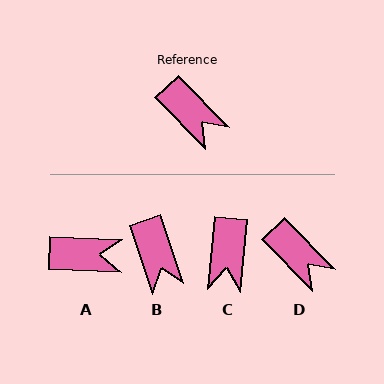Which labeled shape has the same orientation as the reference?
D.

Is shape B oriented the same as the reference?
No, it is off by about 25 degrees.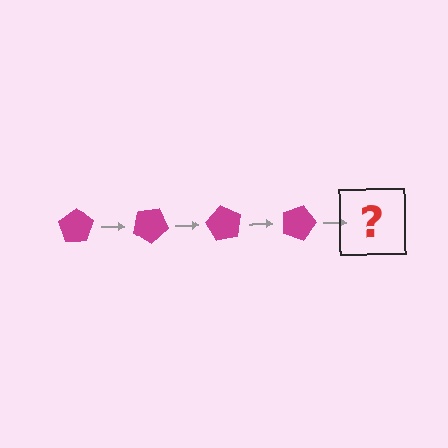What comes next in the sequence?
The next element should be a magenta pentagon rotated 120 degrees.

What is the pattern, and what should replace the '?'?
The pattern is that the pentagon rotates 30 degrees each step. The '?' should be a magenta pentagon rotated 120 degrees.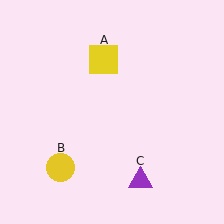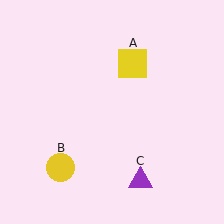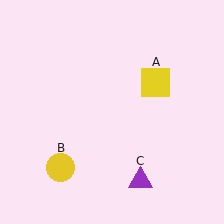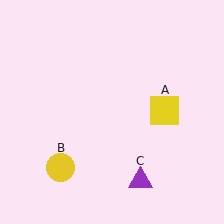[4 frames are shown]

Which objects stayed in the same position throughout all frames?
Yellow circle (object B) and purple triangle (object C) remained stationary.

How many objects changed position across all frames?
1 object changed position: yellow square (object A).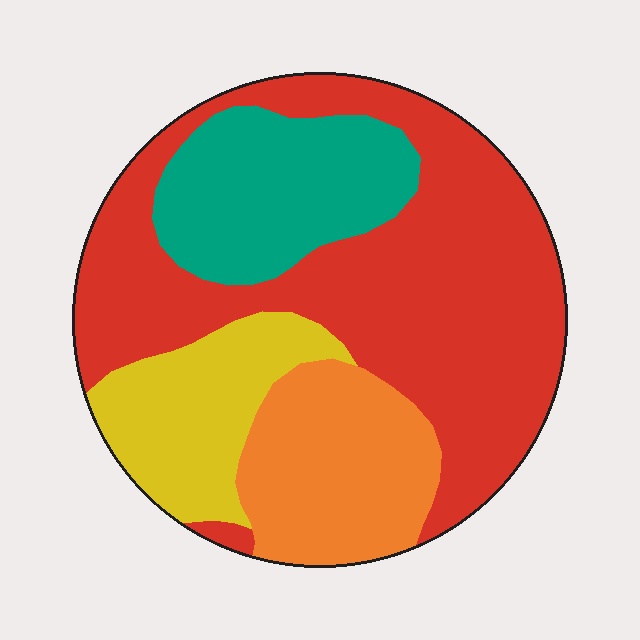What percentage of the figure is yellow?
Yellow takes up about one sixth (1/6) of the figure.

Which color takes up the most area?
Red, at roughly 50%.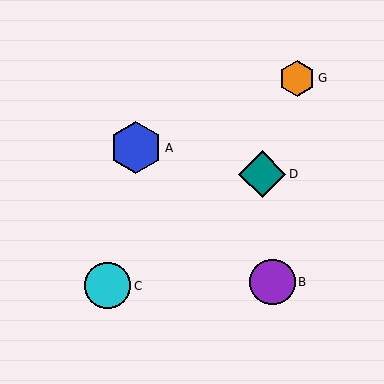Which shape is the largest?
The blue hexagon (labeled A) is the largest.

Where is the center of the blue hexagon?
The center of the blue hexagon is at (136, 148).